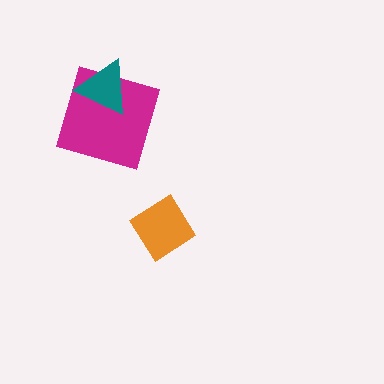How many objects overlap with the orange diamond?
0 objects overlap with the orange diamond.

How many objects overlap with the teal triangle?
1 object overlaps with the teal triangle.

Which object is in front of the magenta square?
The teal triangle is in front of the magenta square.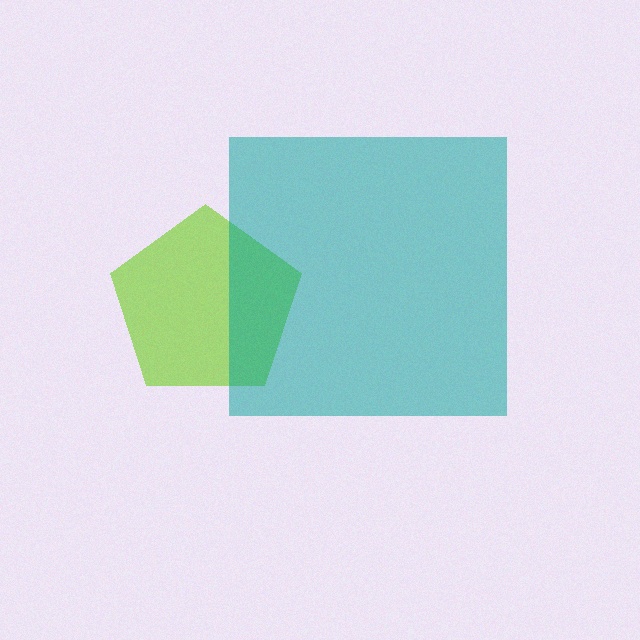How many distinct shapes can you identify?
There are 2 distinct shapes: a lime pentagon, a teal square.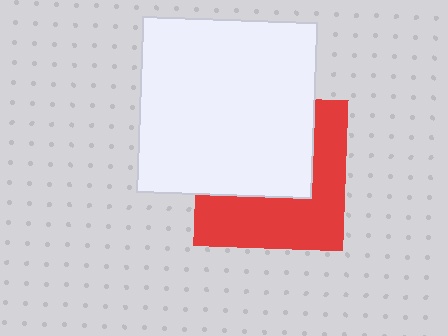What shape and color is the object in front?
The object in front is a white square.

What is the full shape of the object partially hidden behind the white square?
The partially hidden object is a red square.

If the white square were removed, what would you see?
You would see the complete red square.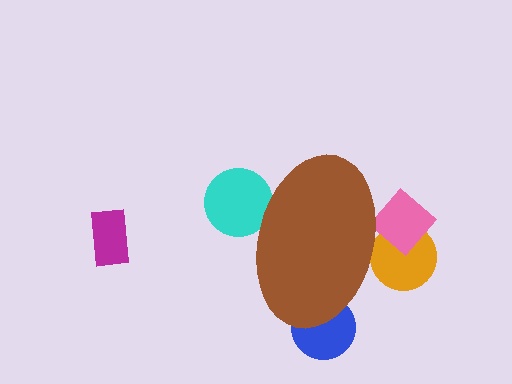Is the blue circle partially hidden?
Yes, the blue circle is partially hidden behind the brown ellipse.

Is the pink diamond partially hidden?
Yes, the pink diamond is partially hidden behind the brown ellipse.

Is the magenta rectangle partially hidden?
No, the magenta rectangle is fully visible.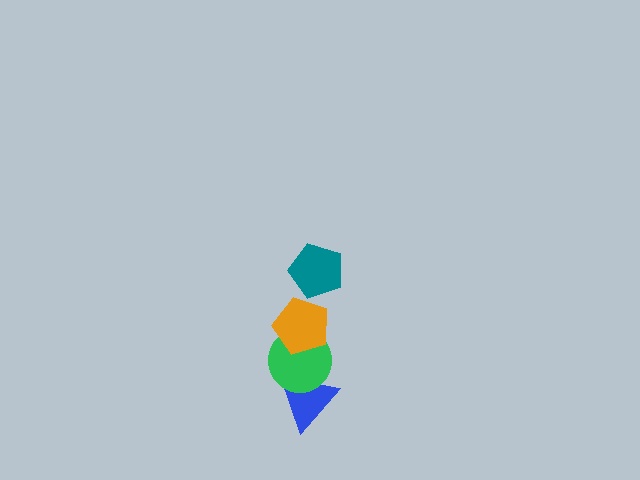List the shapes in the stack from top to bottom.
From top to bottom: the teal pentagon, the orange pentagon, the green circle, the blue triangle.